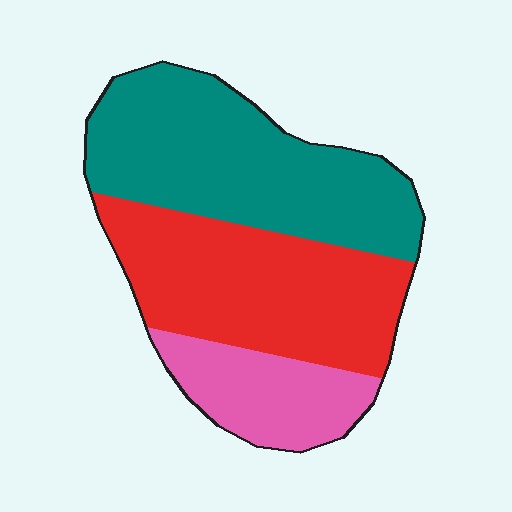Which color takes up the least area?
Pink, at roughly 20%.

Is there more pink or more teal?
Teal.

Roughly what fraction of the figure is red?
Red takes up about two fifths (2/5) of the figure.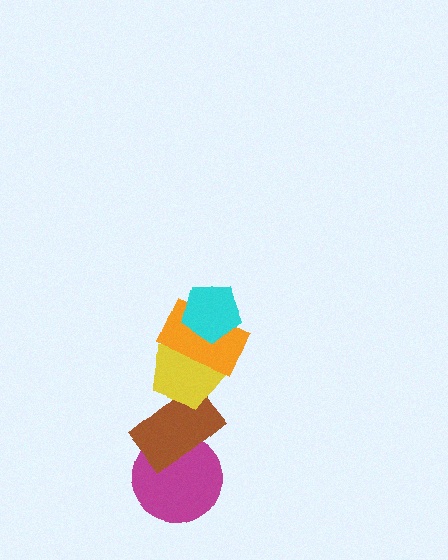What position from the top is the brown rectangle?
The brown rectangle is 4th from the top.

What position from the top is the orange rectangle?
The orange rectangle is 2nd from the top.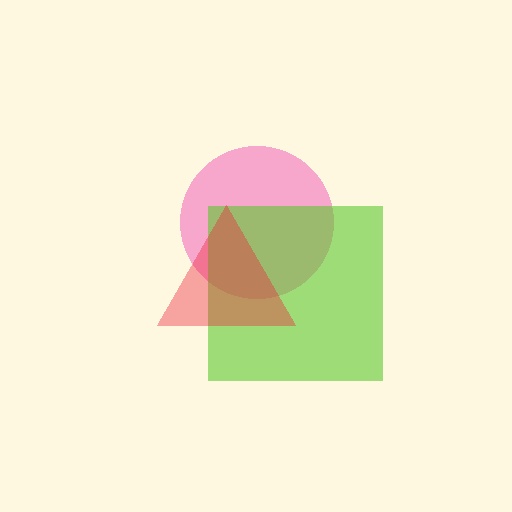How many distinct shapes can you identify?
There are 3 distinct shapes: a pink circle, a lime square, a red triangle.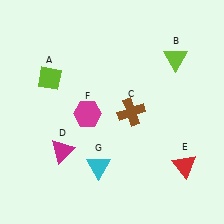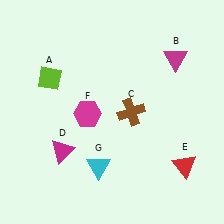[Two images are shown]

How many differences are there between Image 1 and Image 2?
There is 1 difference between the two images.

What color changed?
The triangle (B) changed from lime in Image 1 to magenta in Image 2.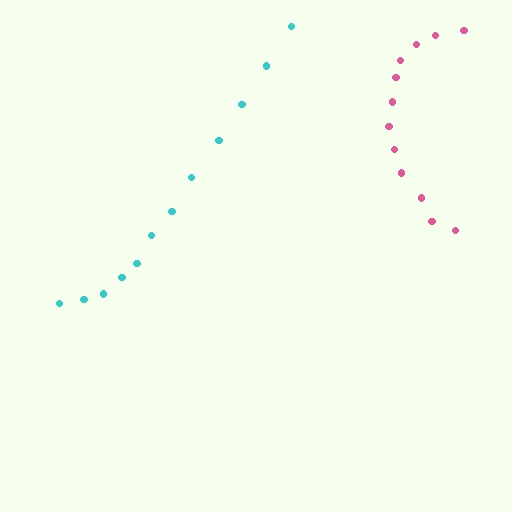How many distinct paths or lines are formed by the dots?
There are 2 distinct paths.